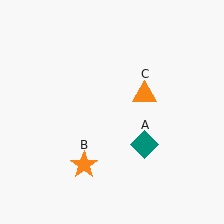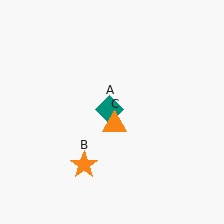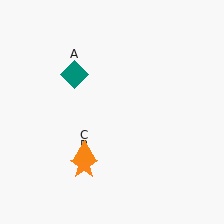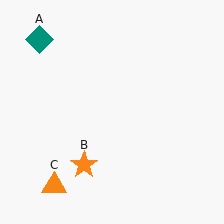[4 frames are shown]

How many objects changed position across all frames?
2 objects changed position: teal diamond (object A), orange triangle (object C).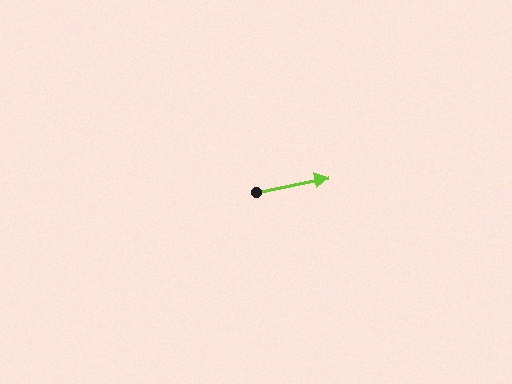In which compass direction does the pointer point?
East.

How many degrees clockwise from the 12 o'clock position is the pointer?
Approximately 79 degrees.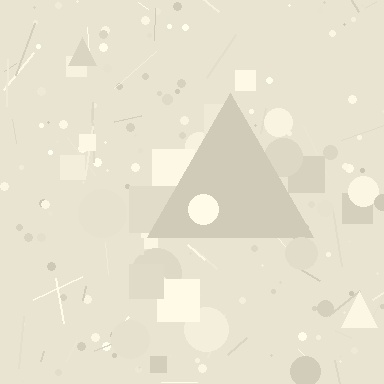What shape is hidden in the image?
A triangle is hidden in the image.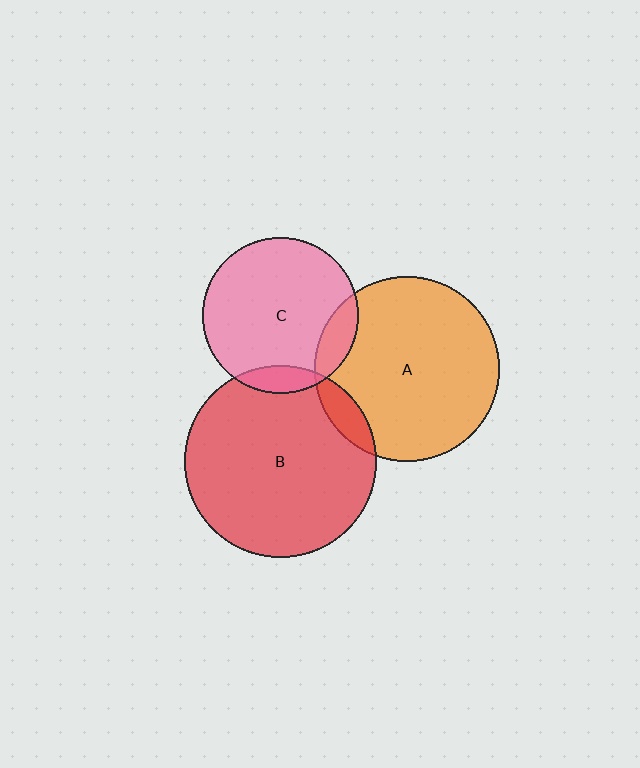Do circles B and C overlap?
Yes.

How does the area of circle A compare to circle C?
Approximately 1.4 times.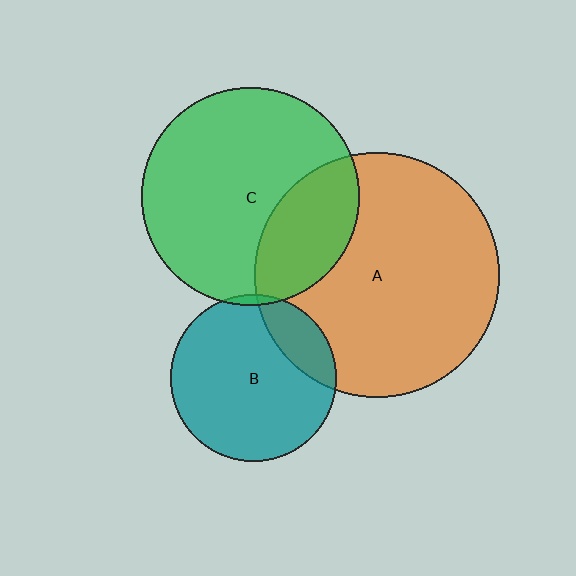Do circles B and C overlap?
Yes.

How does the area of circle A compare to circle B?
Approximately 2.2 times.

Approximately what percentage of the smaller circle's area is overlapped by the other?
Approximately 5%.